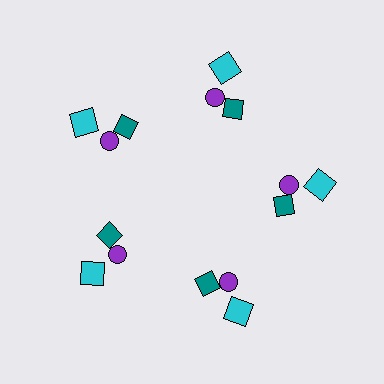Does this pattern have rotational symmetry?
Yes, this pattern has 5-fold rotational symmetry. It looks the same after rotating 72 degrees around the center.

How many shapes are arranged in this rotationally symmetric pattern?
There are 15 shapes, arranged in 5 groups of 3.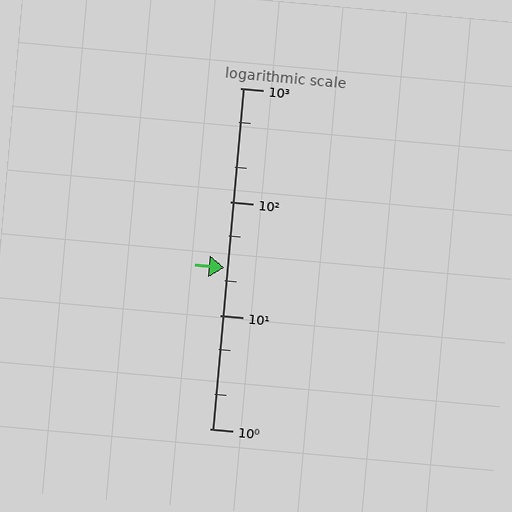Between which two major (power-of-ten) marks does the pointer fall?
The pointer is between 10 and 100.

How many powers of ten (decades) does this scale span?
The scale spans 3 decades, from 1 to 1000.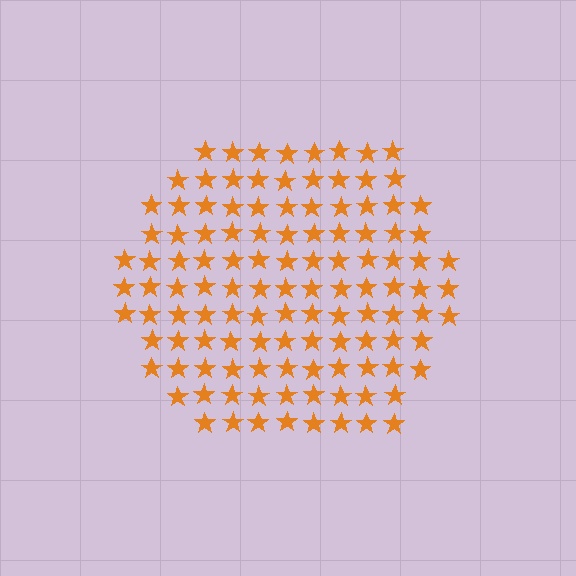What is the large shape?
The large shape is a hexagon.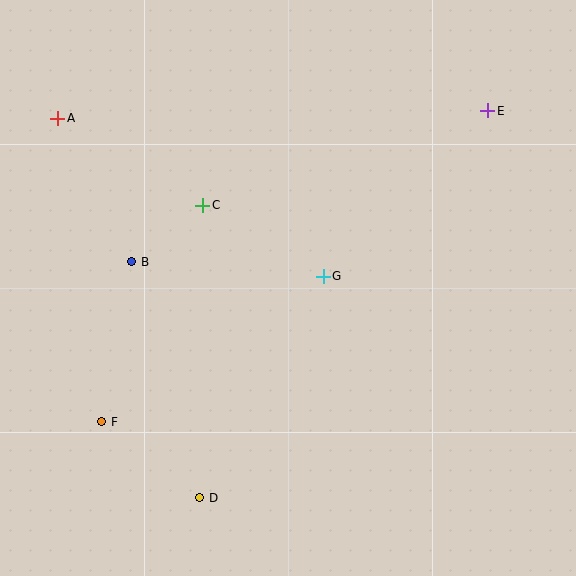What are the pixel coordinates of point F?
Point F is at (102, 422).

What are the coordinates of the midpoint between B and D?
The midpoint between B and D is at (166, 380).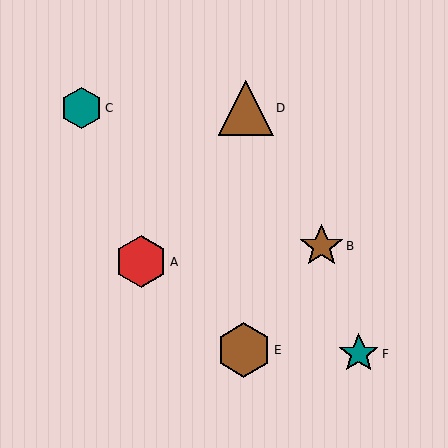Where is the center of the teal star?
The center of the teal star is at (359, 354).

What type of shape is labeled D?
Shape D is a brown triangle.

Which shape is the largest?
The brown triangle (labeled D) is the largest.